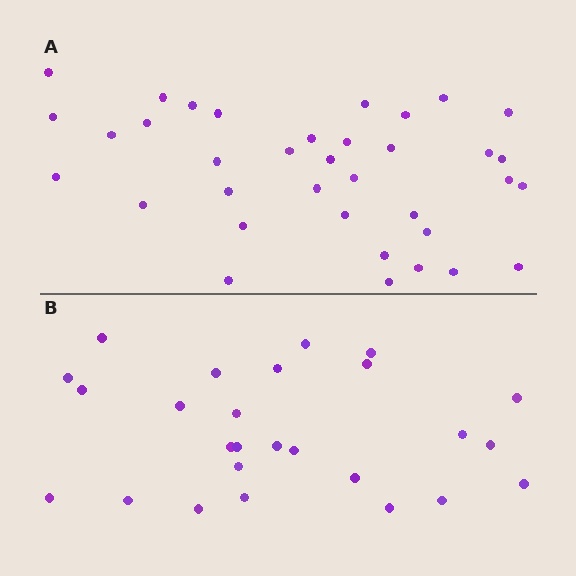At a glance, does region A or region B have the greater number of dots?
Region A (the top region) has more dots.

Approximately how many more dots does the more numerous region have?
Region A has roughly 10 or so more dots than region B.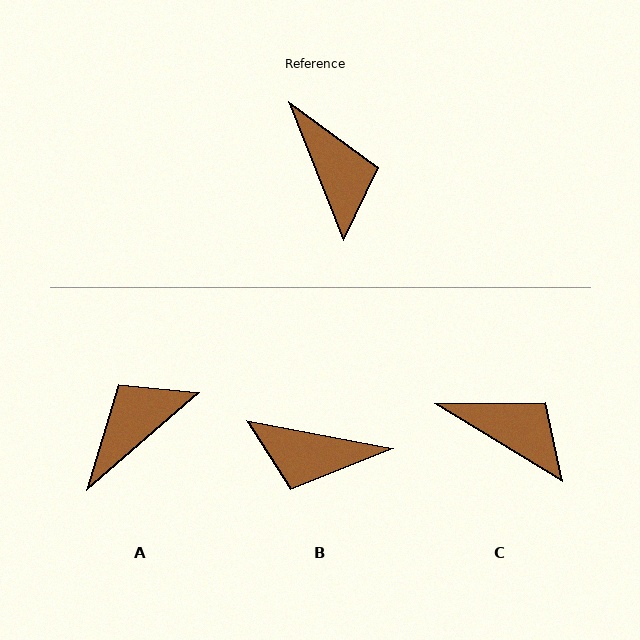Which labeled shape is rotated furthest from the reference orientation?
B, about 122 degrees away.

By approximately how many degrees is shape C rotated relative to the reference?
Approximately 37 degrees counter-clockwise.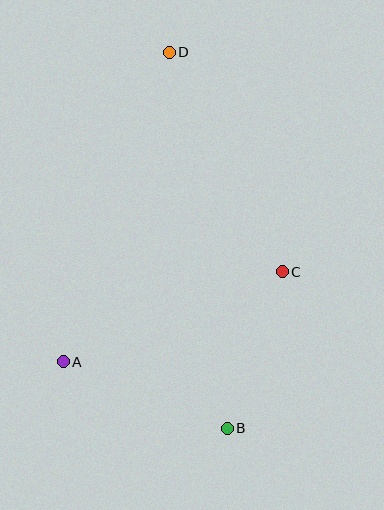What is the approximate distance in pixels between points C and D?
The distance between C and D is approximately 247 pixels.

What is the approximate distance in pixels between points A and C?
The distance between A and C is approximately 237 pixels.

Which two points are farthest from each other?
Points B and D are farthest from each other.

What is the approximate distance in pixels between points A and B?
The distance between A and B is approximately 177 pixels.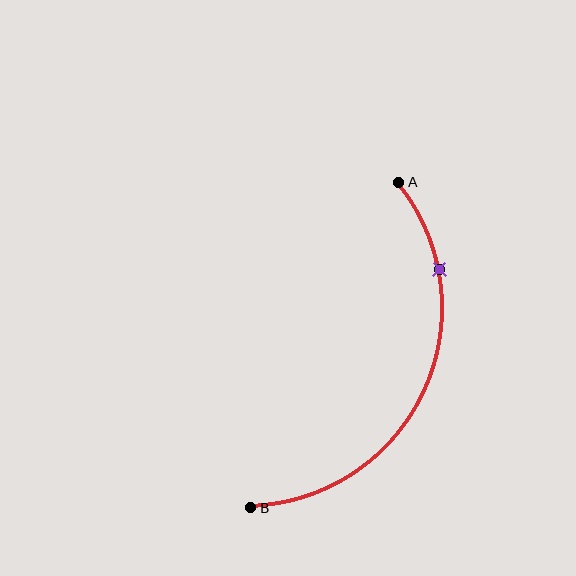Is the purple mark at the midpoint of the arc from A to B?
No. The purple mark lies on the arc but is closer to endpoint A. The arc midpoint would be at the point on the curve equidistant along the arc from both A and B.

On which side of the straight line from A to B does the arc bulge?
The arc bulges to the right of the straight line connecting A and B.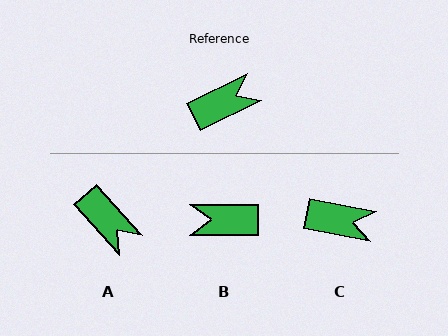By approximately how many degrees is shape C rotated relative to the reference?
Approximately 37 degrees clockwise.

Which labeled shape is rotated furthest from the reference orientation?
B, about 154 degrees away.